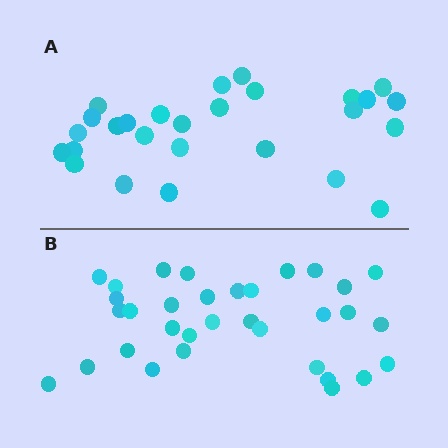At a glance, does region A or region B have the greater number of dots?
Region B (the bottom region) has more dots.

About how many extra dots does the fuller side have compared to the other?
Region B has about 6 more dots than region A.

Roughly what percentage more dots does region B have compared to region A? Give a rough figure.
About 20% more.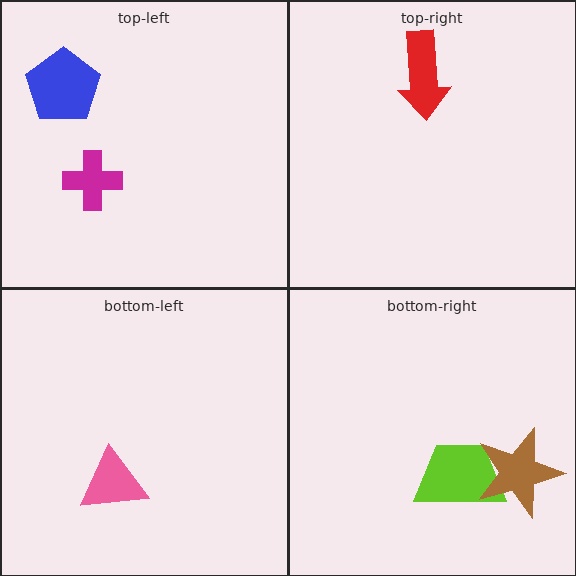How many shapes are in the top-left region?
2.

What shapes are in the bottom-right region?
The lime trapezoid, the brown star.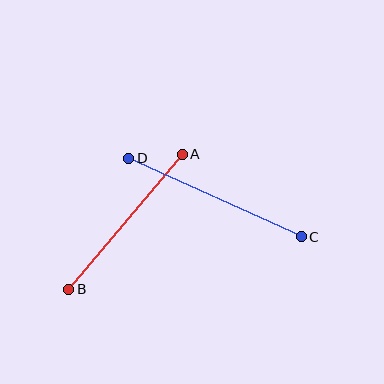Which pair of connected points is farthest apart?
Points C and D are farthest apart.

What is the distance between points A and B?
The distance is approximately 177 pixels.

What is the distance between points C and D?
The distance is approximately 190 pixels.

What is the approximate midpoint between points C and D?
The midpoint is at approximately (215, 197) pixels.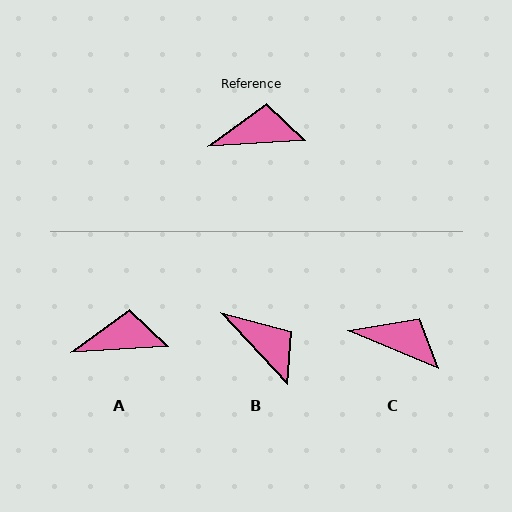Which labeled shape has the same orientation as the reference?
A.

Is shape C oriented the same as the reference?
No, it is off by about 26 degrees.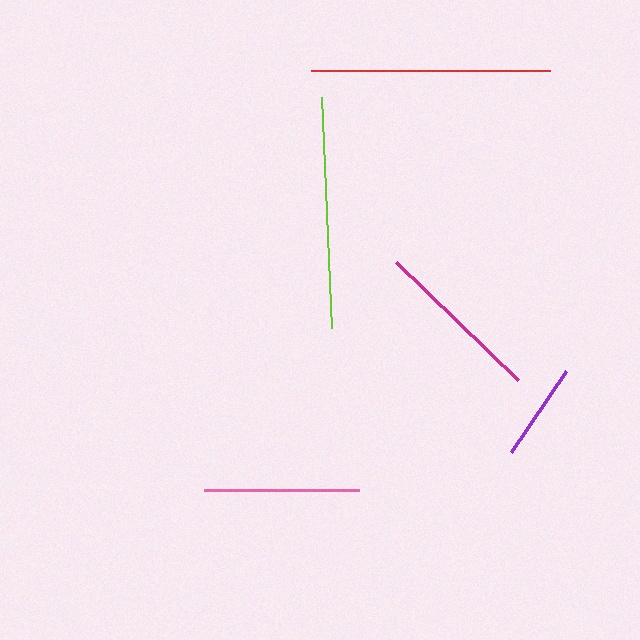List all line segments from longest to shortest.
From longest to shortest: red, lime, magenta, pink, purple.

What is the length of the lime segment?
The lime segment is approximately 231 pixels long.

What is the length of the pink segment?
The pink segment is approximately 156 pixels long.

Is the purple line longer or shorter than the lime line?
The lime line is longer than the purple line.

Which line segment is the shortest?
The purple line is the shortest at approximately 98 pixels.